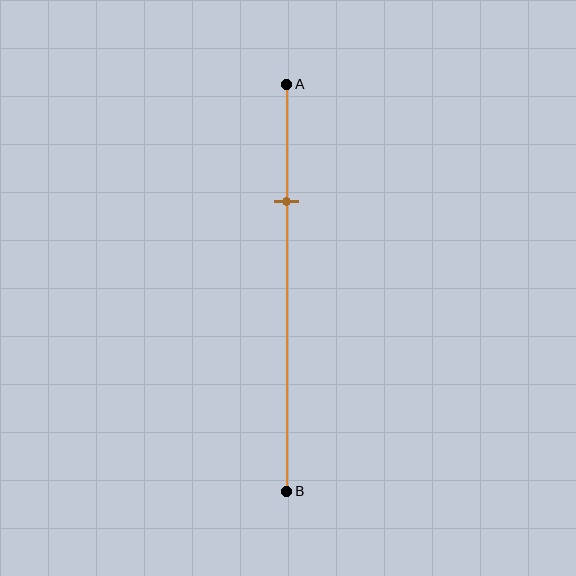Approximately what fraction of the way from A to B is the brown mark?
The brown mark is approximately 30% of the way from A to B.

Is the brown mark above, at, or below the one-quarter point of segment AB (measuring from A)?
The brown mark is below the one-quarter point of segment AB.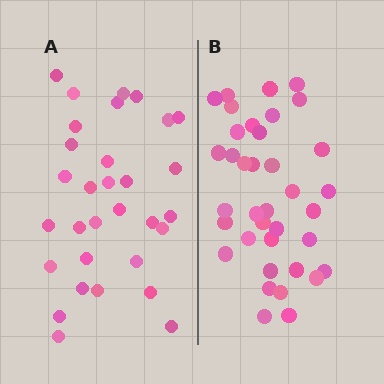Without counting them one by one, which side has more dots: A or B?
Region B (the right region) has more dots.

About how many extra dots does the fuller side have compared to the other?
Region B has about 6 more dots than region A.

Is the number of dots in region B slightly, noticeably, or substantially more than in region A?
Region B has only slightly more — the two regions are fairly close. The ratio is roughly 1.2 to 1.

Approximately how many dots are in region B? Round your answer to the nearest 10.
About 40 dots. (The exact count is 37, which rounds to 40.)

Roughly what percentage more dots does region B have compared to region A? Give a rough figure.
About 20% more.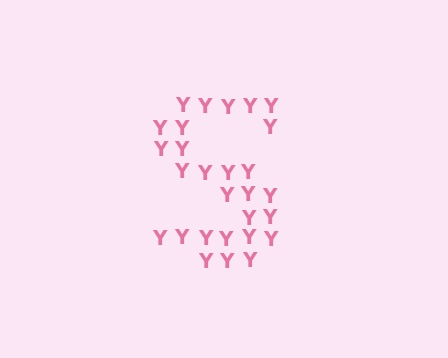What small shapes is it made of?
It is made of small letter Y's.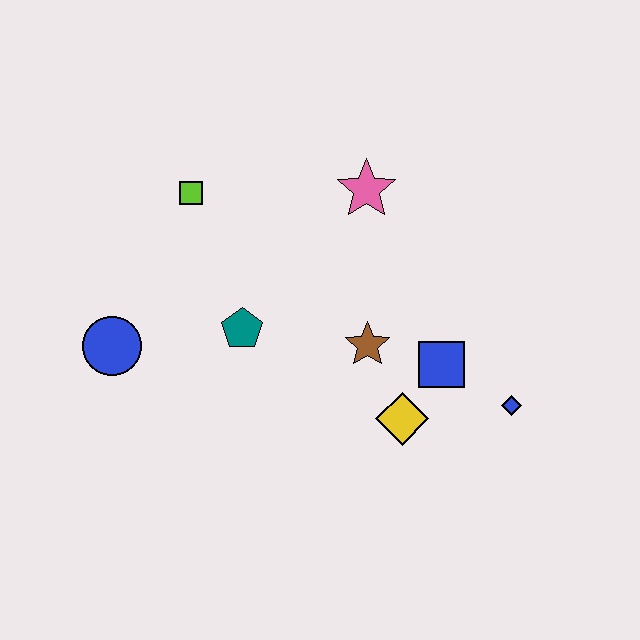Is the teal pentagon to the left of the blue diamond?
Yes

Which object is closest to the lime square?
The teal pentagon is closest to the lime square.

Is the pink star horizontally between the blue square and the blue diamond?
No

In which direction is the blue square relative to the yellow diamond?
The blue square is above the yellow diamond.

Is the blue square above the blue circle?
No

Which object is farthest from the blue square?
The blue circle is farthest from the blue square.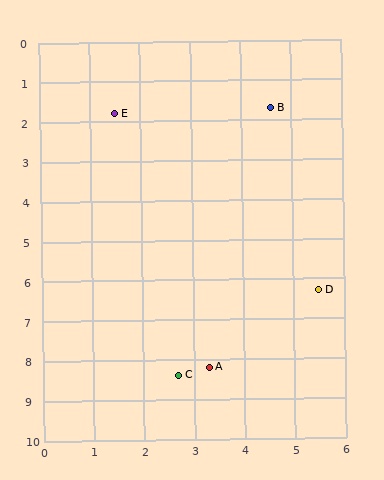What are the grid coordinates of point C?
Point C is at approximately (2.7, 8.4).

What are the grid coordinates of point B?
Point B is at approximately (4.6, 1.7).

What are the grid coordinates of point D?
Point D is at approximately (5.5, 6.3).